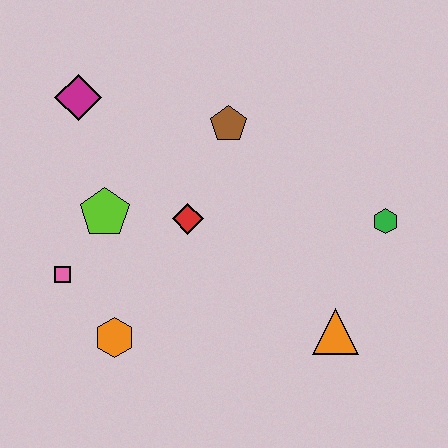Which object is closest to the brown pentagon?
The red diamond is closest to the brown pentagon.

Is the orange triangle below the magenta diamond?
Yes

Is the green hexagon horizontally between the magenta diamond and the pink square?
No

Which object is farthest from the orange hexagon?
The green hexagon is farthest from the orange hexagon.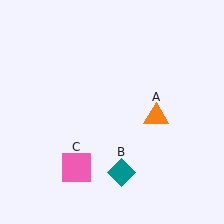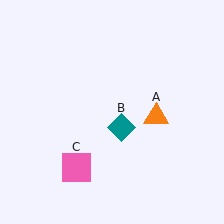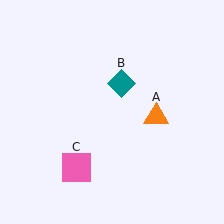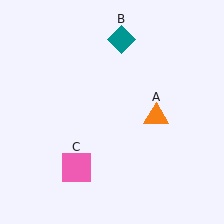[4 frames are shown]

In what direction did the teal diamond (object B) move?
The teal diamond (object B) moved up.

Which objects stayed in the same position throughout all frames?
Orange triangle (object A) and pink square (object C) remained stationary.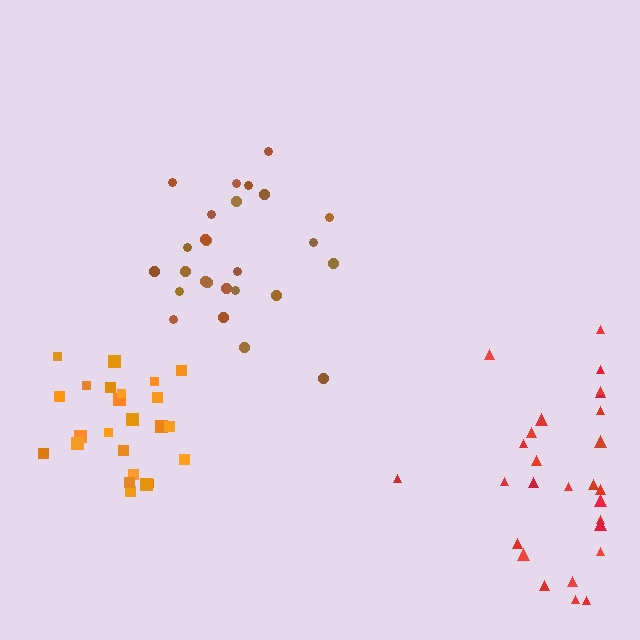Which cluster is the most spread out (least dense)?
Red.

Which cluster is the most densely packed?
Brown.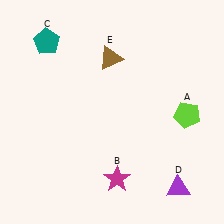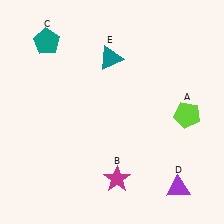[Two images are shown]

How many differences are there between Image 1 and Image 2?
There is 1 difference between the two images.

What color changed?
The triangle (E) changed from brown in Image 1 to teal in Image 2.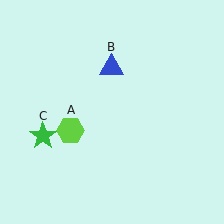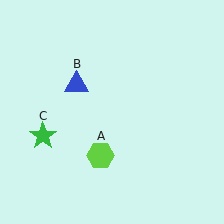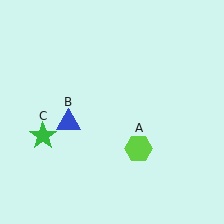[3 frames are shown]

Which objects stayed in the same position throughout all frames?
Green star (object C) remained stationary.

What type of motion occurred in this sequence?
The lime hexagon (object A), blue triangle (object B) rotated counterclockwise around the center of the scene.